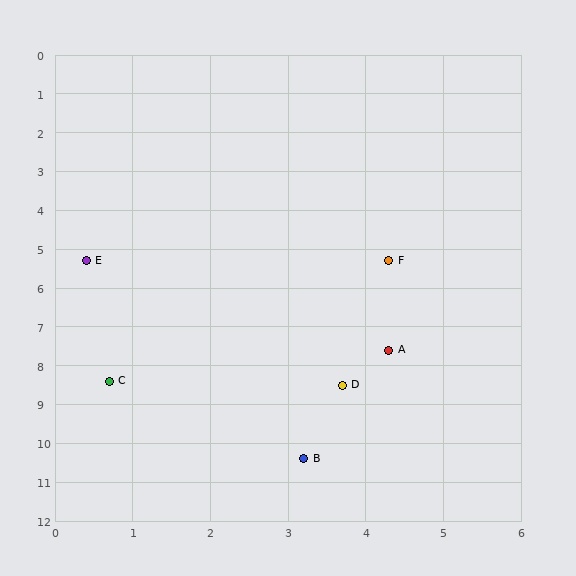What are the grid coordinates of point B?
Point B is at approximately (3.2, 10.4).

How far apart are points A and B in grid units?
Points A and B are about 3.0 grid units apart.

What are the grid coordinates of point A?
Point A is at approximately (4.3, 7.6).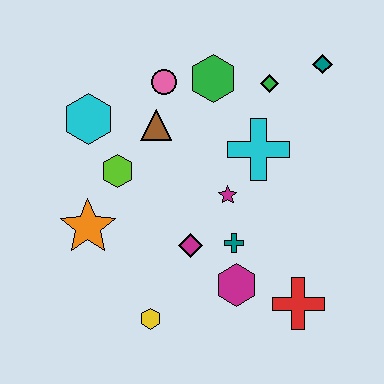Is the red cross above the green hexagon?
No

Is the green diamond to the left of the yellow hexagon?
No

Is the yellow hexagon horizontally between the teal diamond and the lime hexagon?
Yes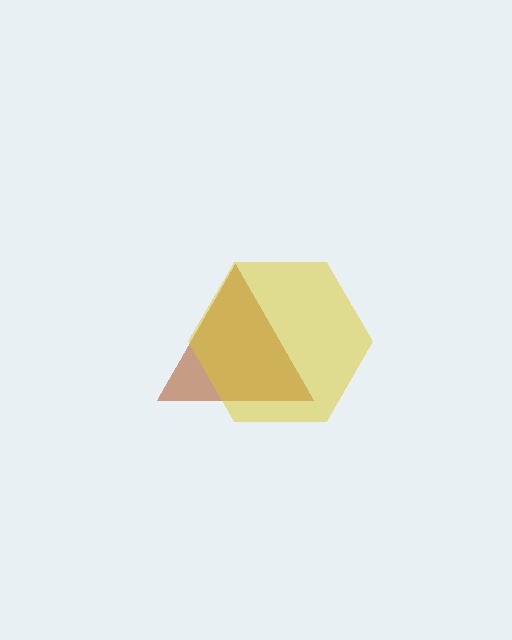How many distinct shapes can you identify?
There are 2 distinct shapes: a brown triangle, a yellow hexagon.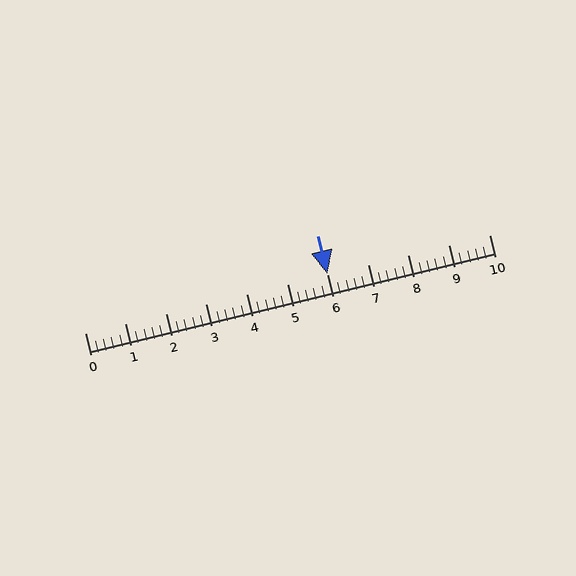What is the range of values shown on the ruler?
The ruler shows values from 0 to 10.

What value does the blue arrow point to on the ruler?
The blue arrow points to approximately 6.0.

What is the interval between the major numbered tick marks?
The major tick marks are spaced 1 units apart.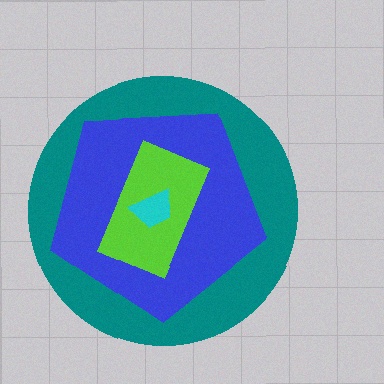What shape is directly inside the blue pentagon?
The lime rectangle.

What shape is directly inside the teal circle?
The blue pentagon.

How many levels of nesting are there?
4.